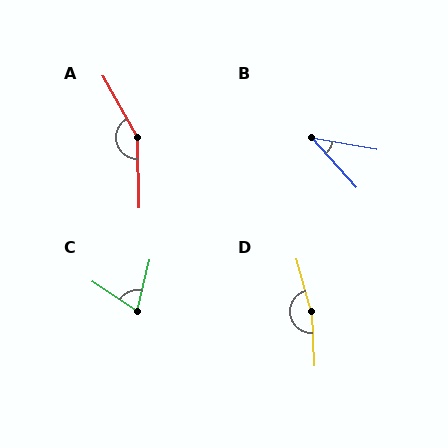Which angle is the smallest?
B, at approximately 38 degrees.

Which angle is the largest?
D, at approximately 167 degrees.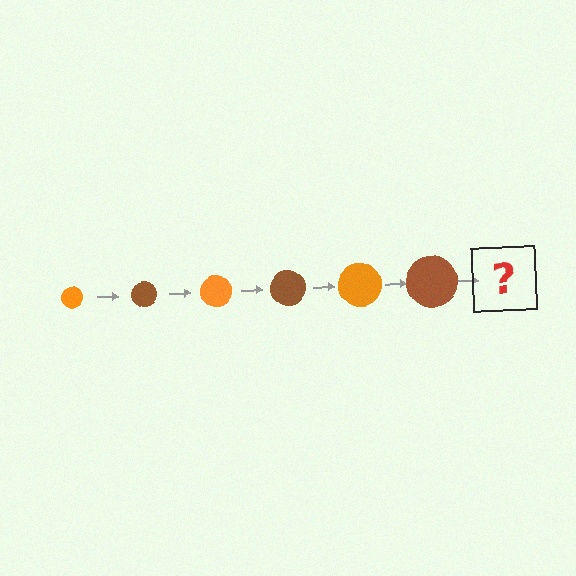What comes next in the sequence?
The next element should be an orange circle, larger than the previous one.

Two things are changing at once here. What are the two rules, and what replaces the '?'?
The two rules are that the circle grows larger each step and the color cycles through orange and brown. The '?' should be an orange circle, larger than the previous one.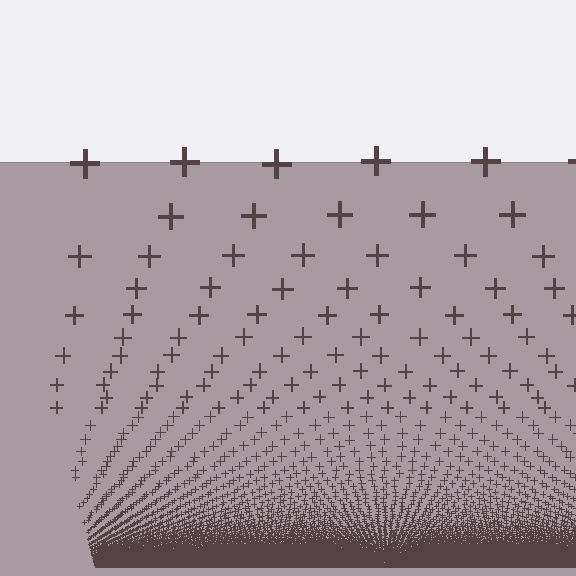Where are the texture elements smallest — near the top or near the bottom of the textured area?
Near the bottom.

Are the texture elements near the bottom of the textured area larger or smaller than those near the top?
Smaller. The gradient is inverted — elements near the bottom are smaller and denser.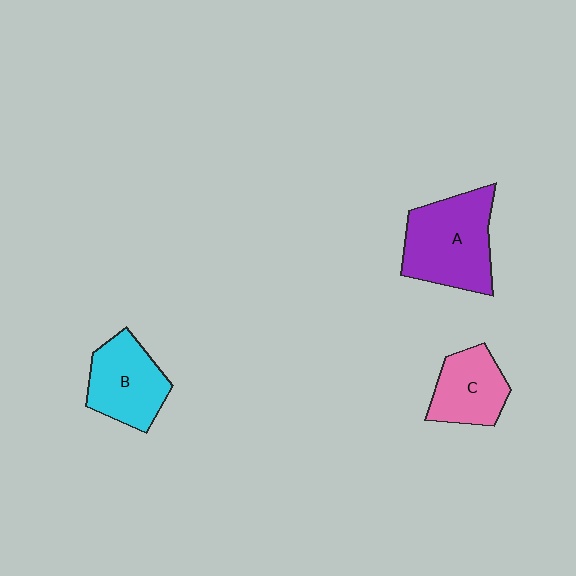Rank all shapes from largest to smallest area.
From largest to smallest: A (purple), B (cyan), C (pink).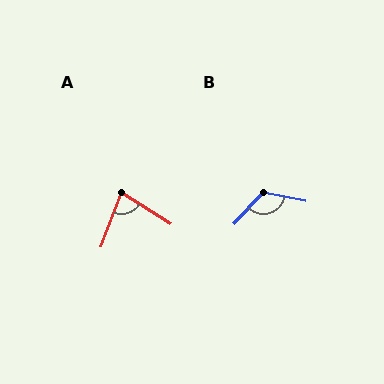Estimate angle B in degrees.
Approximately 121 degrees.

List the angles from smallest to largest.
A (78°), B (121°).